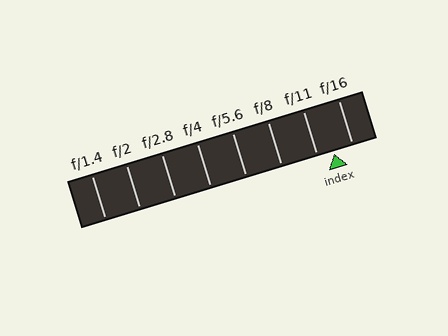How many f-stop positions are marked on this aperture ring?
There are 8 f-stop positions marked.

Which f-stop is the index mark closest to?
The index mark is closest to f/11.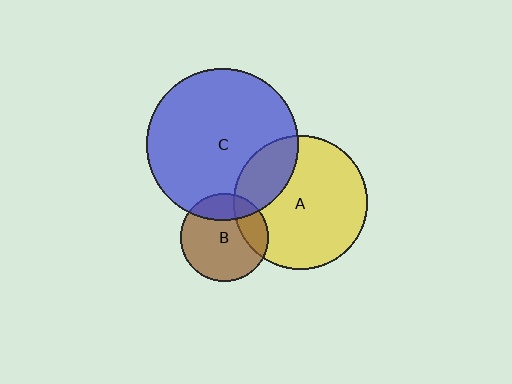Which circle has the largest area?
Circle C (blue).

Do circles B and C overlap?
Yes.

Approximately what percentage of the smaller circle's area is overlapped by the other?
Approximately 20%.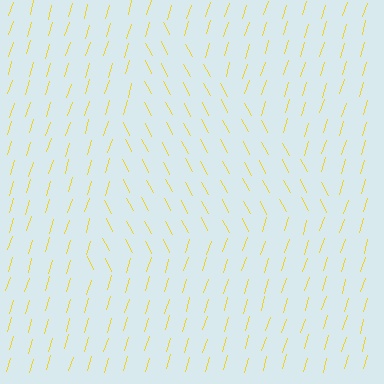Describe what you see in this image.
The image is filled with small yellow line segments. A triangle region in the image has lines oriented differently from the surrounding lines, creating a visible texture boundary.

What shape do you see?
I see a triangle.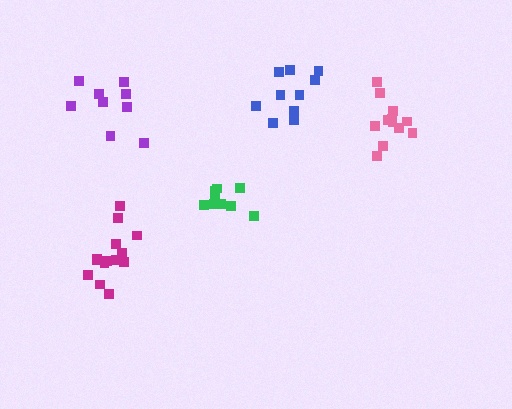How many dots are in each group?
Group 1: 14 dots, Group 2: 9 dots, Group 3: 12 dots, Group 4: 9 dots, Group 5: 11 dots (55 total).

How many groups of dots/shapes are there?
There are 5 groups.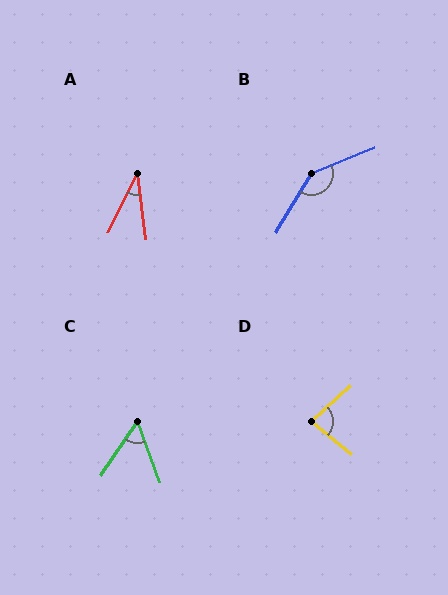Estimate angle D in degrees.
Approximately 81 degrees.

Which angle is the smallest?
A, at approximately 34 degrees.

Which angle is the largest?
B, at approximately 144 degrees.